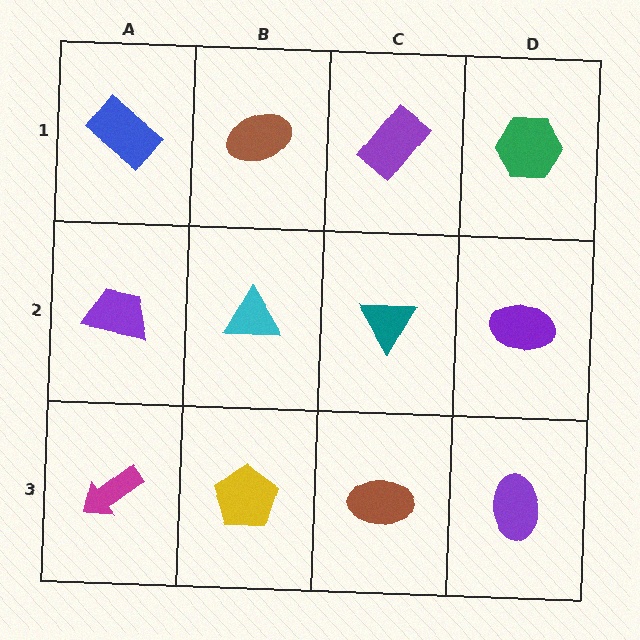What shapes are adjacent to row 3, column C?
A teal triangle (row 2, column C), a yellow pentagon (row 3, column B), a purple ellipse (row 3, column D).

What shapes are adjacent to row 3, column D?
A purple ellipse (row 2, column D), a brown ellipse (row 3, column C).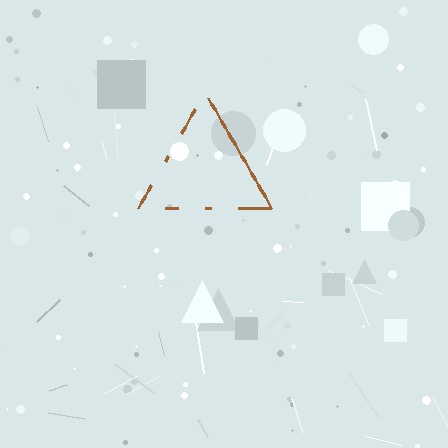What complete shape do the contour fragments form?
The contour fragments form a triangle.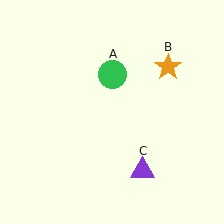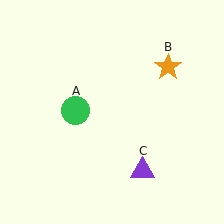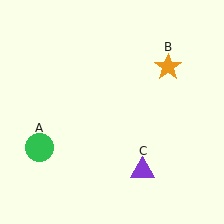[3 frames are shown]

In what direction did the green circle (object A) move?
The green circle (object A) moved down and to the left.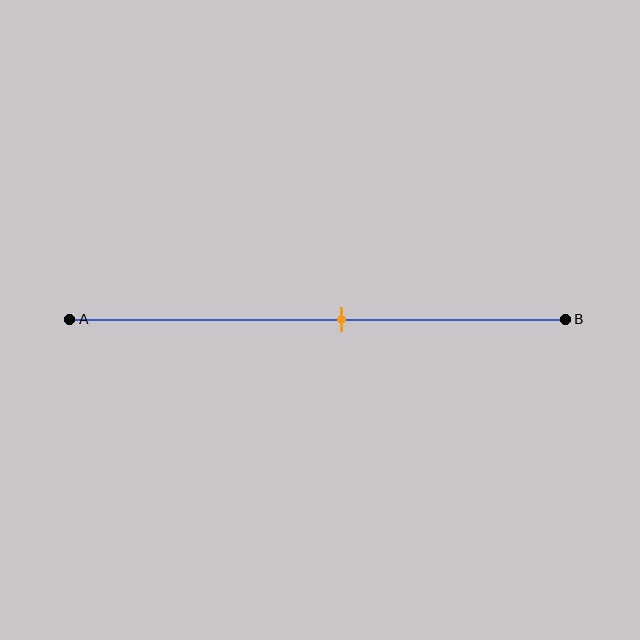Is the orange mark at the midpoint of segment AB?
No, the mark is at about 55% from A, not at the 50% midpoint.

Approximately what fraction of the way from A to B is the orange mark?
The orange mark is approximately 55% of the way from A to B.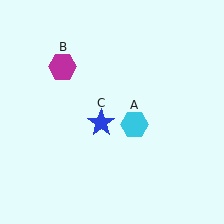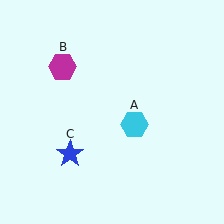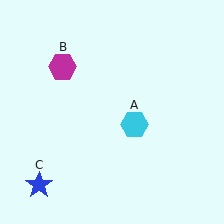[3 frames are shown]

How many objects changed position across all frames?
1 object changed position: blue star (object C).